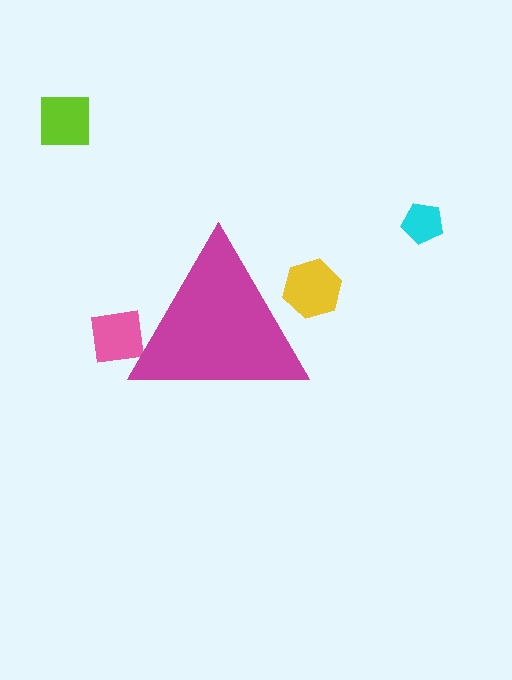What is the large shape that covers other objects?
A magenta triangle.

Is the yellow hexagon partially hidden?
Yes, the yellow hexagon is partially hidden behind the magenta triangle.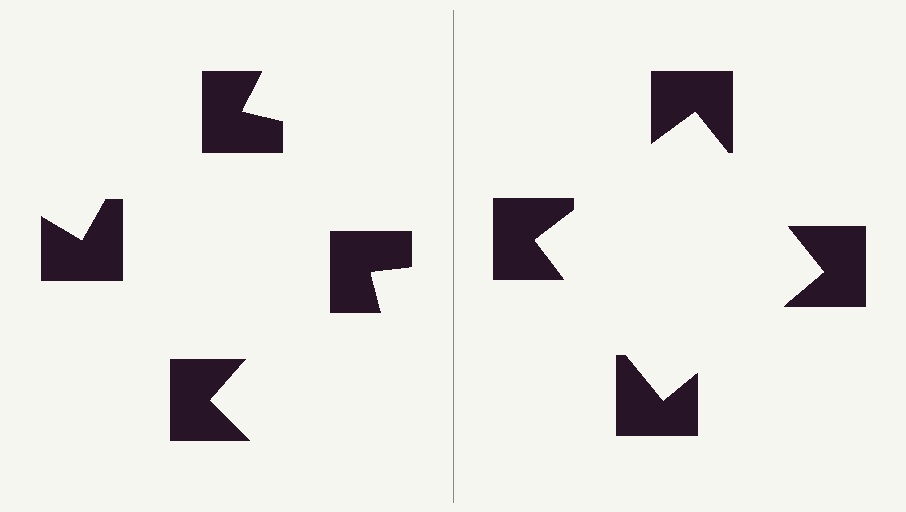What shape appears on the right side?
An illusory square.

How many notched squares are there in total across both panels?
8 — 4 on each side.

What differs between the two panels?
The notched squares are positioned identically on both sides; only the wedge orientations differ. On the right they align to a square; on the left they are misaligned.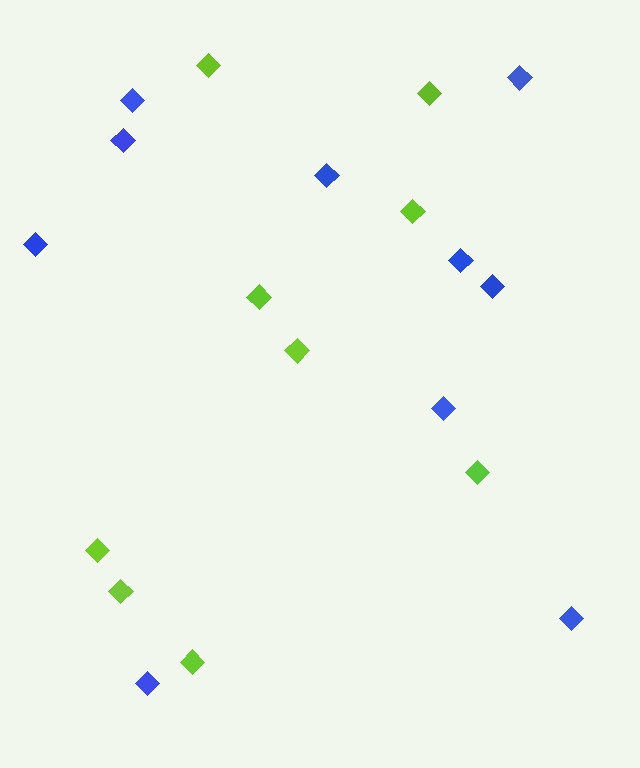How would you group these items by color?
There are 2 groups: one group of blue diamonds (10) and one group of lime diamonds (9).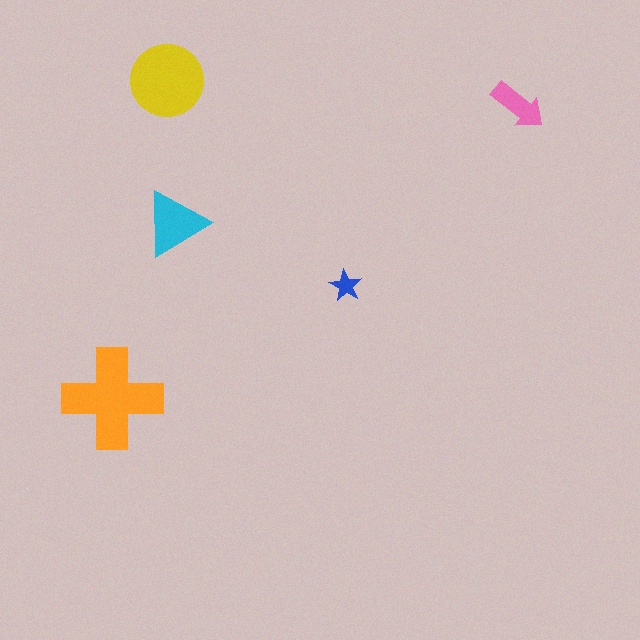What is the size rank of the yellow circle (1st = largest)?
2nd.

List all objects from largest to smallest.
The orange cross, the yellow circle, the cyan triangle, the pink arrow, the blue star.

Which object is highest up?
The yellow circle is topmost.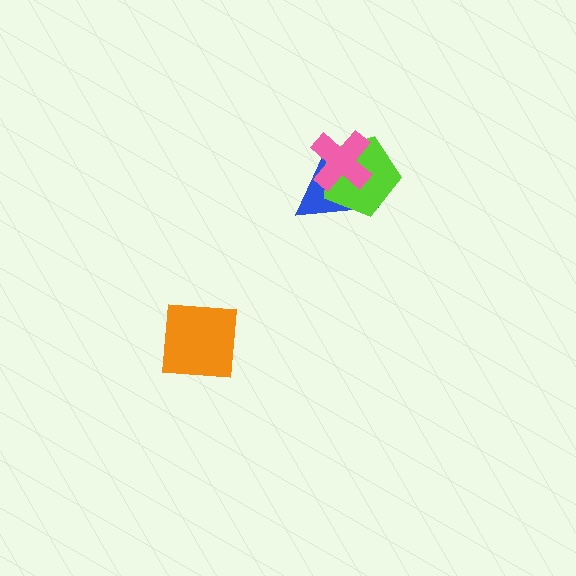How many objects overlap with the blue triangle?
2 objects overlap with the blue triangle.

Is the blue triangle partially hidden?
Yes, it is partially covered by another shape.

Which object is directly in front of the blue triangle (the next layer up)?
The lime pentagon is directly in front of the blue triangle.